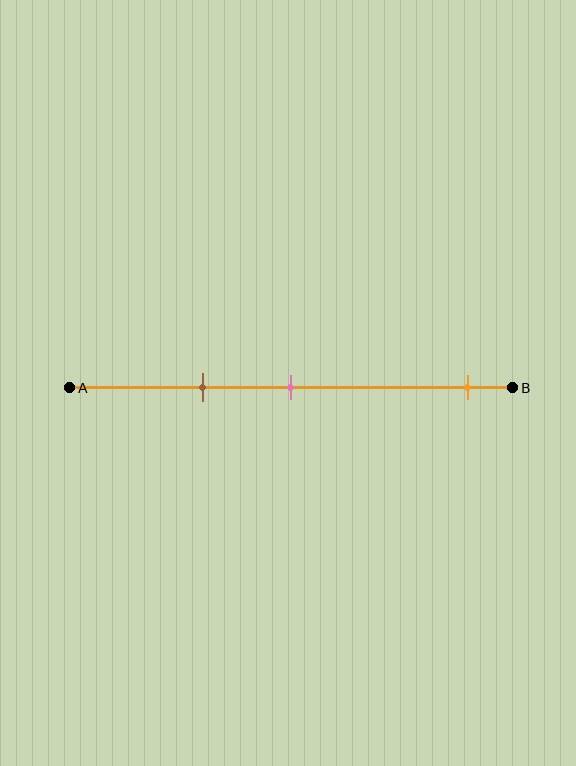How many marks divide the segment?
There are 3 marks dividing the segment.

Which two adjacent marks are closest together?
The brown and pink marks are the closest adjacent pair.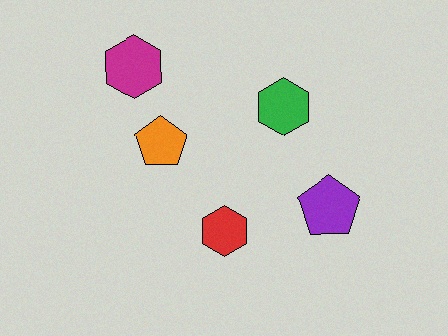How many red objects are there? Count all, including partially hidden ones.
There is 1 red object.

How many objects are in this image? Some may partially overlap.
There are 5 objects.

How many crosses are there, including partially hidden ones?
There are no crosses.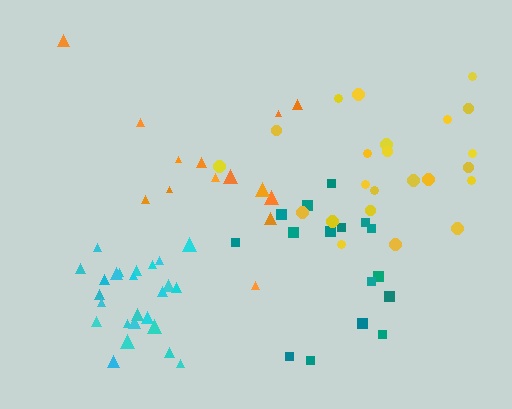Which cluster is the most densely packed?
Cyan.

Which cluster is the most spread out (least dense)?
Yellow.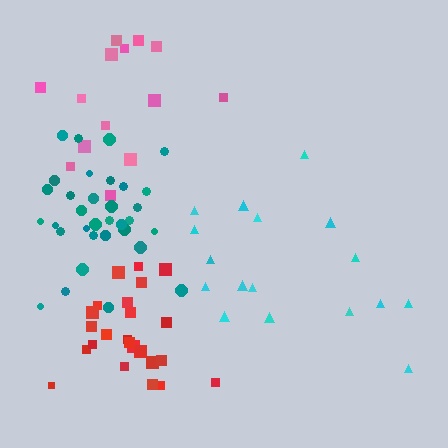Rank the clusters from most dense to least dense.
teal, red, pink, cyan.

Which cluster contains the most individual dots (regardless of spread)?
Teal (33).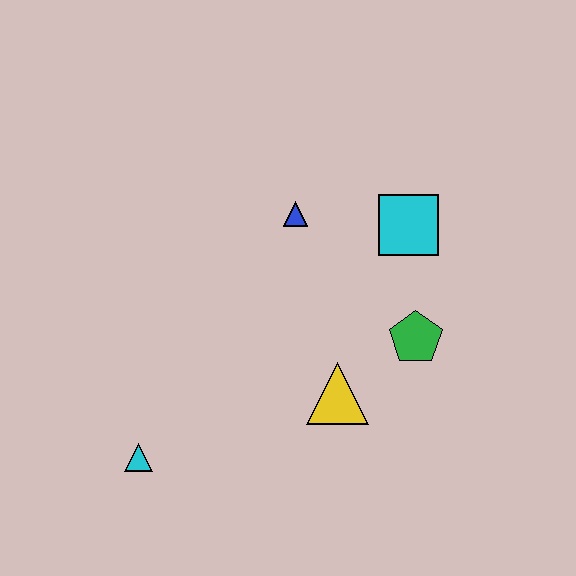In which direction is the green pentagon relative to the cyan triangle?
The green pentagon is to the right of the cyan triangle.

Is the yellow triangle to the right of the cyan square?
No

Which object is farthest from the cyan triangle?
The cyan square is farthest from the cyan triangle.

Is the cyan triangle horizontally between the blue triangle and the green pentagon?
No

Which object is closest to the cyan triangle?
The yellow triangle is closest to the cyan triangle.